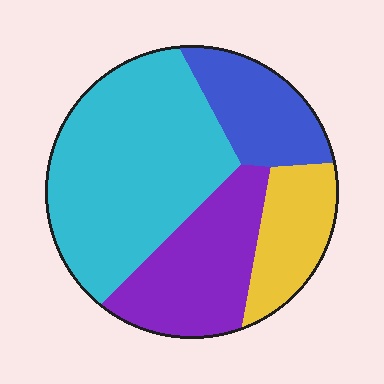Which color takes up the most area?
Cyan, at roughly 45%.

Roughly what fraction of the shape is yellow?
Yellow takes up less than a sixth of the shape.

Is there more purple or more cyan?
Cyan.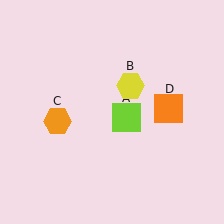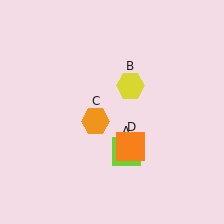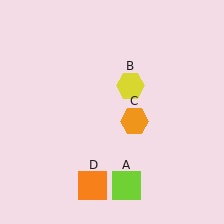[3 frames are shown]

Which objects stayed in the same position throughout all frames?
Yellow hexagon (object B) remained stationary.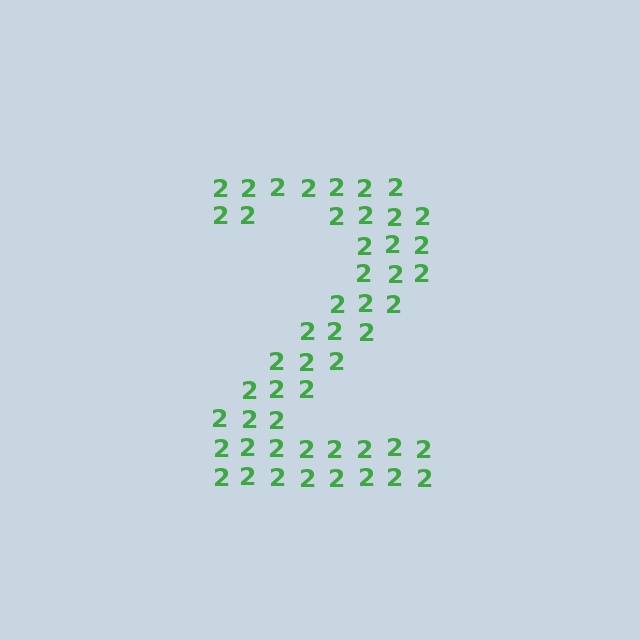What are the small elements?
The small elements are digit 2's.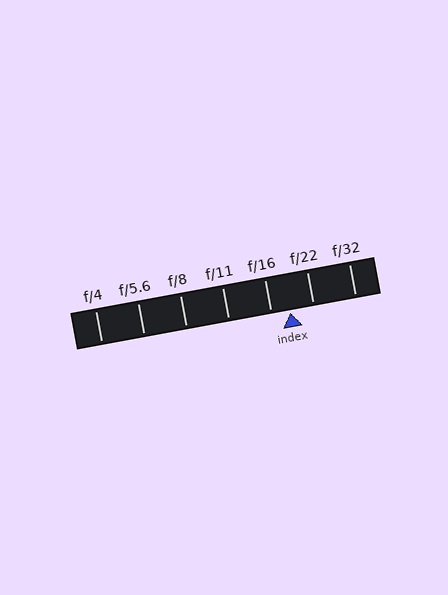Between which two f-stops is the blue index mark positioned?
The index mark is between f/16 and f/22.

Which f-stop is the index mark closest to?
The index mark is closest to f/16.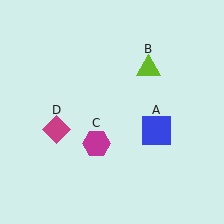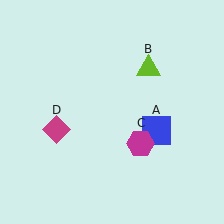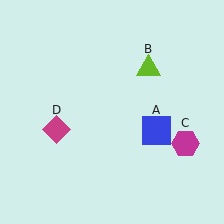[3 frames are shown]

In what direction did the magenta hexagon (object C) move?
The magenta hexagon (object C) moved right.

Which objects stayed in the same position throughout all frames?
Blue square (object A) and lime triangle (object B) and magenta diamond (object D) remained stationary.